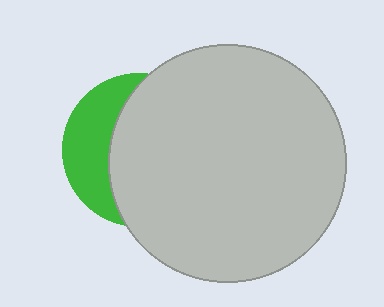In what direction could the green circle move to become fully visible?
The green circle could move left. That would shift it out from behind the light gray circle entirely.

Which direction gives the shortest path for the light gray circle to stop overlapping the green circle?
Moving right gives the shortest separation.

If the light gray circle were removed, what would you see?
You would see the complete green circle.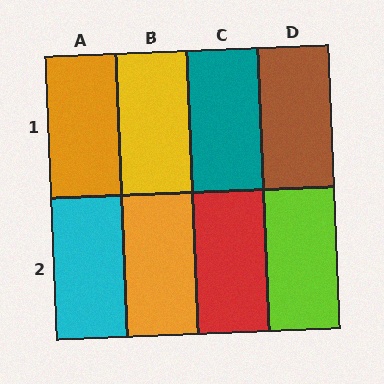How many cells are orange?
2 cells are orange.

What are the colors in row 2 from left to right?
Cyan, orange, red, lime.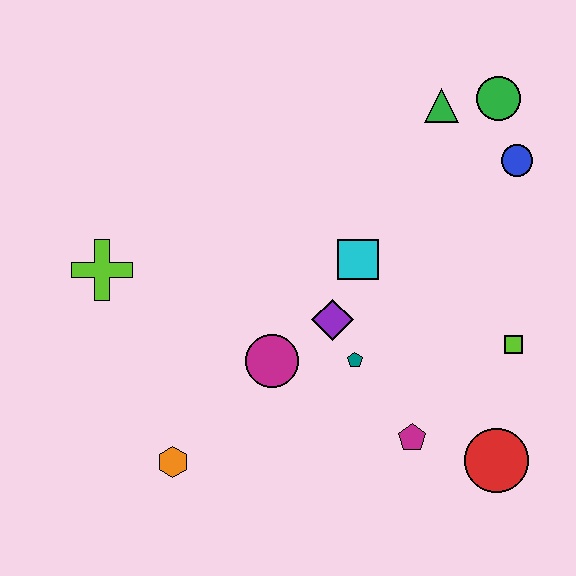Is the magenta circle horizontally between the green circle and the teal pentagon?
No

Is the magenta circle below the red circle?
No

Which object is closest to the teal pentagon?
The purple diamond is closest to the teal pentagon.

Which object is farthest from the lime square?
The lime cross is farthest from the lime square.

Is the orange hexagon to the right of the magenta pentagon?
No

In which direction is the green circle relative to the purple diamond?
The green circle is above the purple diamond.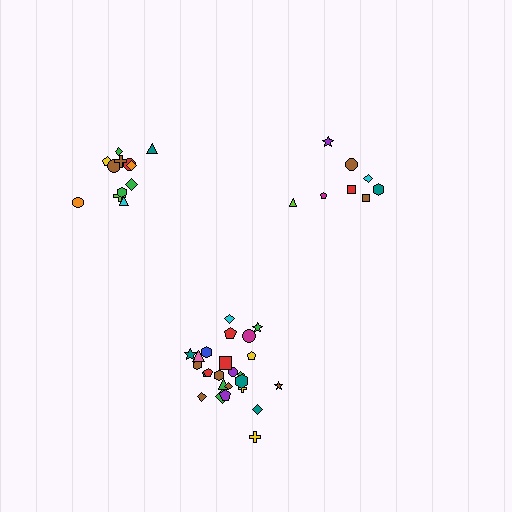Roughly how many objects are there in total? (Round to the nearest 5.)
Roughly 45 objects in total.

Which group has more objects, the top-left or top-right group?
The top-left group.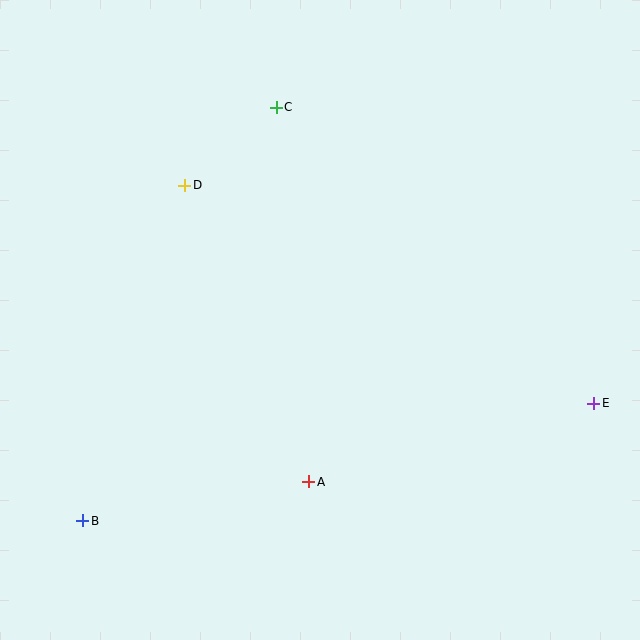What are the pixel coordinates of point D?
Point D is at (185, 185).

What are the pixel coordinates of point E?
Point E is at (594, 403).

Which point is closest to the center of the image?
Point A at (309, 482) is closest to the center.